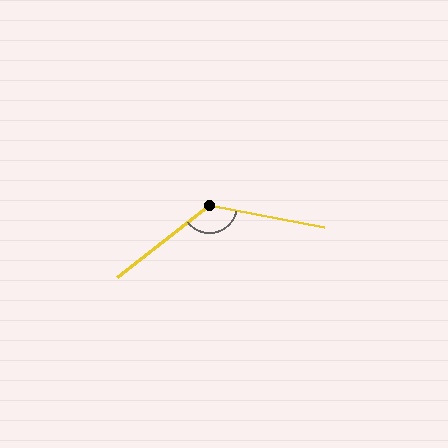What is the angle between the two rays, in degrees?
Approximately 131 degrees.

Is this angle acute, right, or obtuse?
It is obtuse.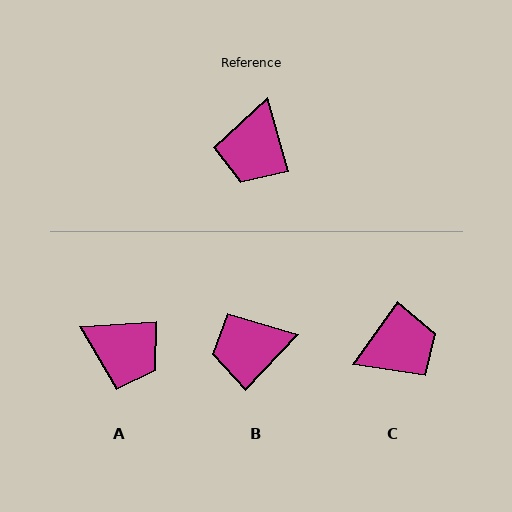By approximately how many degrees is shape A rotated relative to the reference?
Approximately 77 degrees counter-clockwise.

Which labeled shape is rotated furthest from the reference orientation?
C, about 128 degrees away.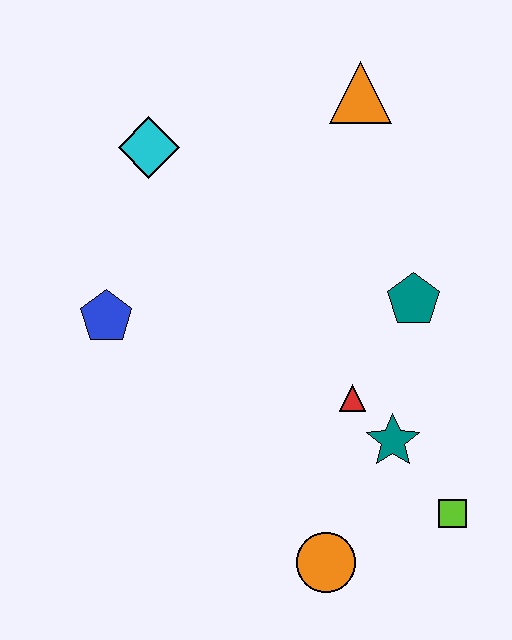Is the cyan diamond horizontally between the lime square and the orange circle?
No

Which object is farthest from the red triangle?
The cyan diamond is farthest from the red triangle.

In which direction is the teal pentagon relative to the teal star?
The teal pentagon is above the teal star.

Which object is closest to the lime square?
The teal star is closest to the lime square.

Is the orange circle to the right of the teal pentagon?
No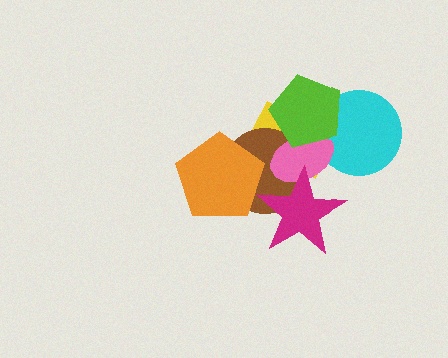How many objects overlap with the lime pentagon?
4 objects overlap with the lime pentagon.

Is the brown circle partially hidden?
Yes, it is partially covered by another shape.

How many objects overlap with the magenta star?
3 objects overlap with the magenta star.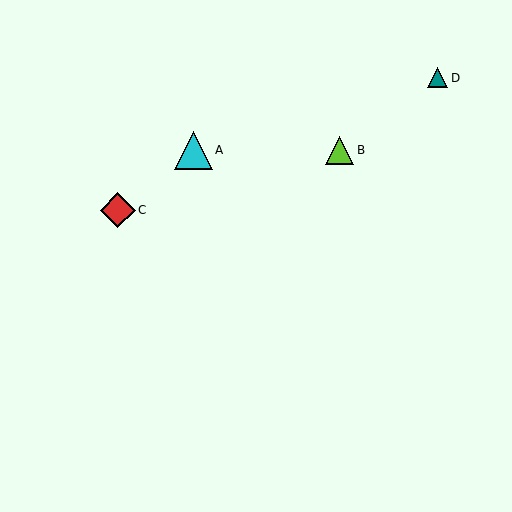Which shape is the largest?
The cyan triangle (labeled A) is the largest.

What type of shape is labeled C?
Shape C is a red diamond.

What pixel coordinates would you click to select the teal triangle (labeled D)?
Click at (438, 78) to select the teal triangle D.